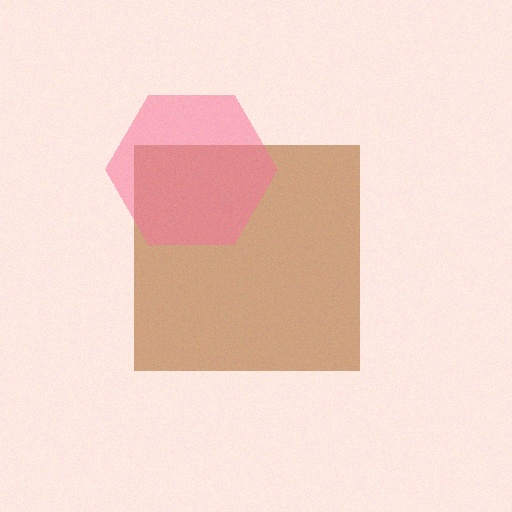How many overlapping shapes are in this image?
There are 2 overlapping shapes in the image.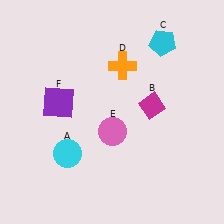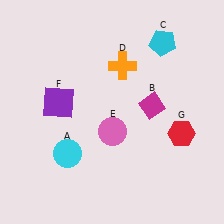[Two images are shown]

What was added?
A red hexagon (G) was added in Image 2.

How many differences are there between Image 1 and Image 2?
There is 1 difference between the two images.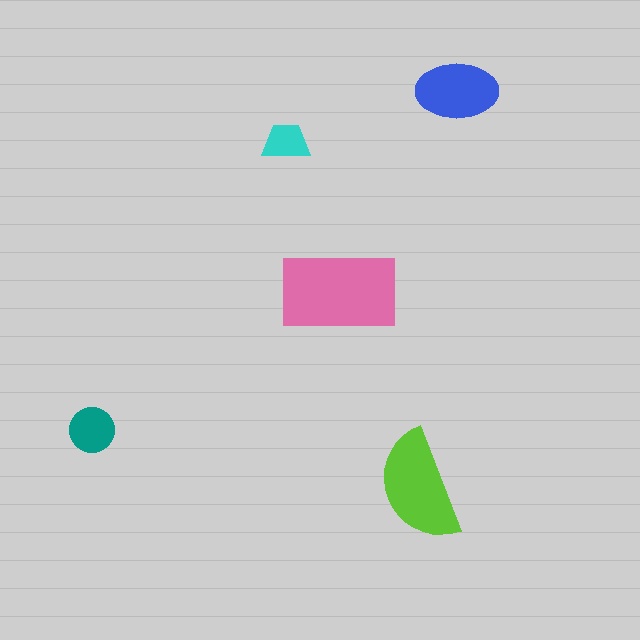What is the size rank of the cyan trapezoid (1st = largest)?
5th.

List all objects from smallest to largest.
The cyan trapezoid, the teal circle, the blue ellipse, the lime semicircle, the pink rectangle.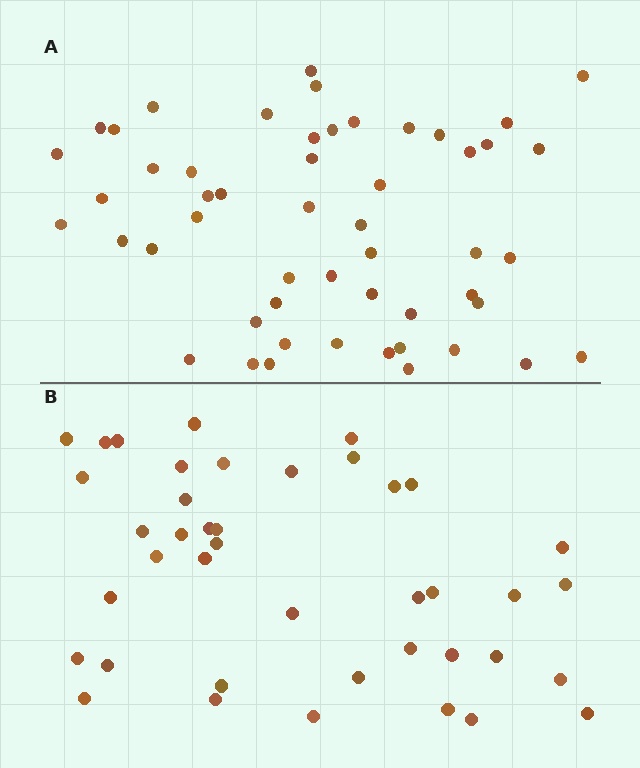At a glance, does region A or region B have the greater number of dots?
Region A (the top region) has more dots.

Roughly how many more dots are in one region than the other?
Region A has roughly 12 or so more dots than region B.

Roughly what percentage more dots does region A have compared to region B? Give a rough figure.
About 25% more.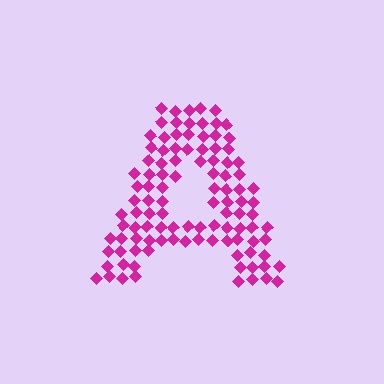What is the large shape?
The large shape is the letter A.